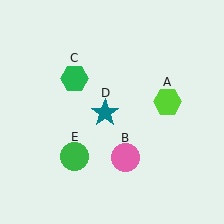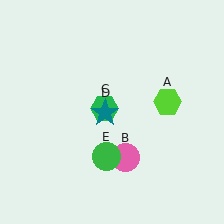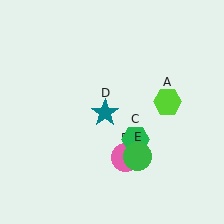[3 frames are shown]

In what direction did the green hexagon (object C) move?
The green hexagon (object C) moved down and to the right.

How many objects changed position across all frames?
2 objects changed position: green hexagon (object C), green circle (object E).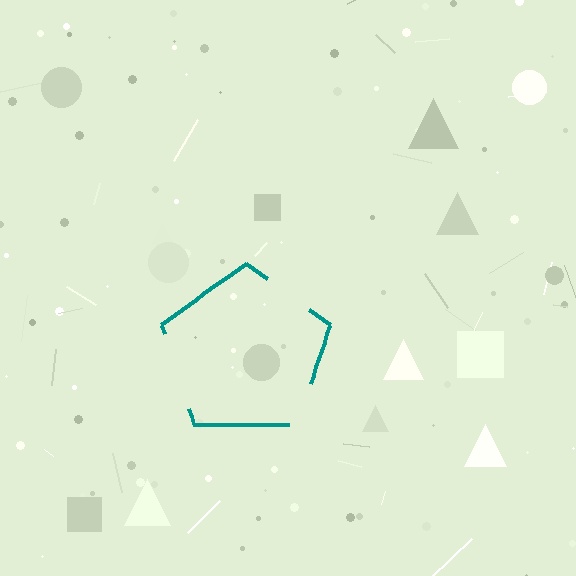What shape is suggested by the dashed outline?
The dashed outline suggests a pentagon.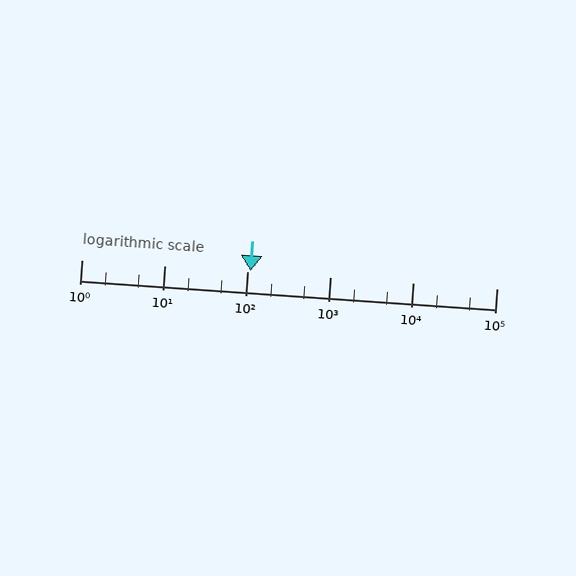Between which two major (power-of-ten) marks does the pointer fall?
The pointer is between 100 and 1000.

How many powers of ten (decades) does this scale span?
The scale spans 5 decades, from 1 to 100000.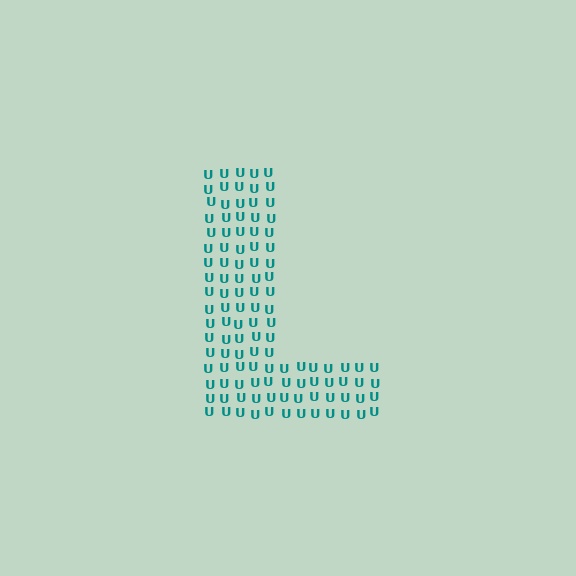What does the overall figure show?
The overall figure shows the letter L.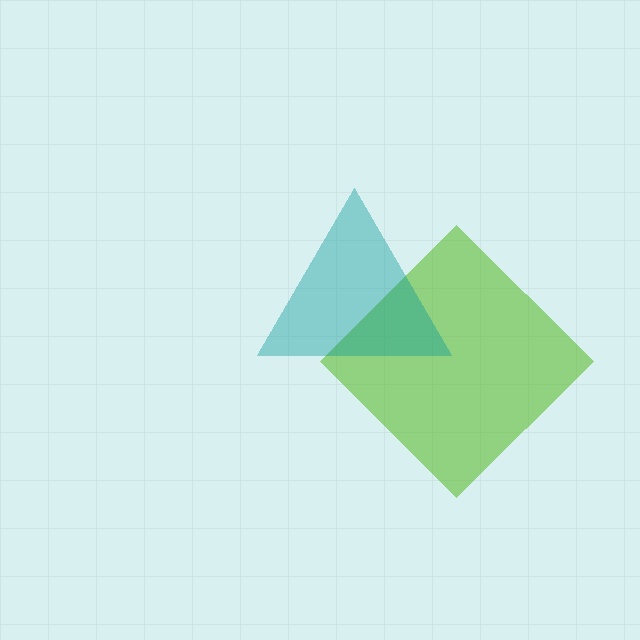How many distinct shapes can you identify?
There are 2 distinct shapes: a lime diamond, a teal triangle.